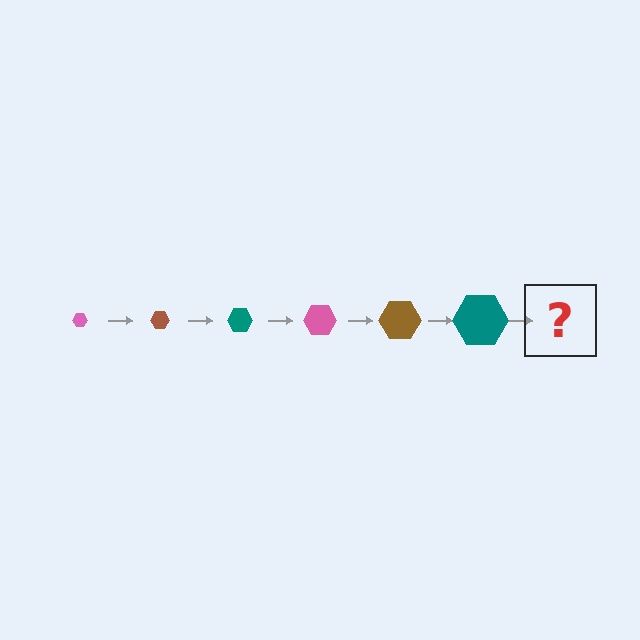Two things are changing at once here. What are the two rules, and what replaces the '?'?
The two rules are that the hexagon grows larger each step and the color cycles through pink, brown, and teal. The '?' should be a pink hexagon, larger than the previous one.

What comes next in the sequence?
The next element should be a pink hexagon, larger than the previous one.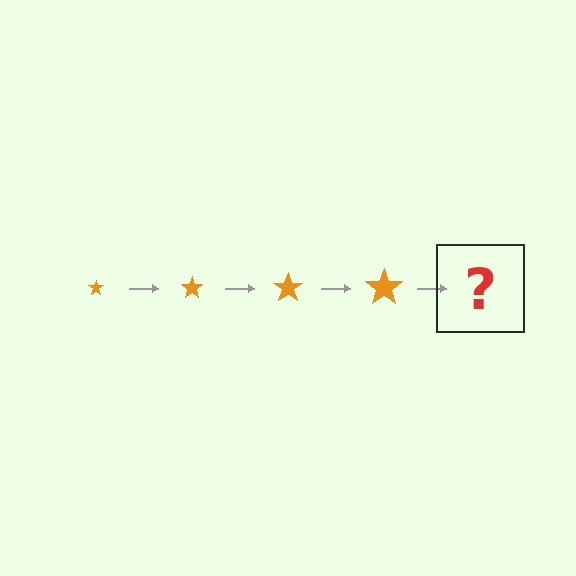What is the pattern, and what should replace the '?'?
The pattern is that the star gets progressively larger each step. The '?' should be an orange star, larger than the previous one.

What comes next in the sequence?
The next element should be an orange star, larger than the previous one.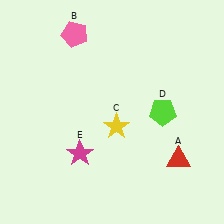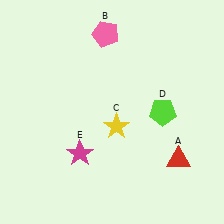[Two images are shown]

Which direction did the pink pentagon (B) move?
The pink pentagon (B) moved right.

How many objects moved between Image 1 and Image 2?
1 object moved between the two images.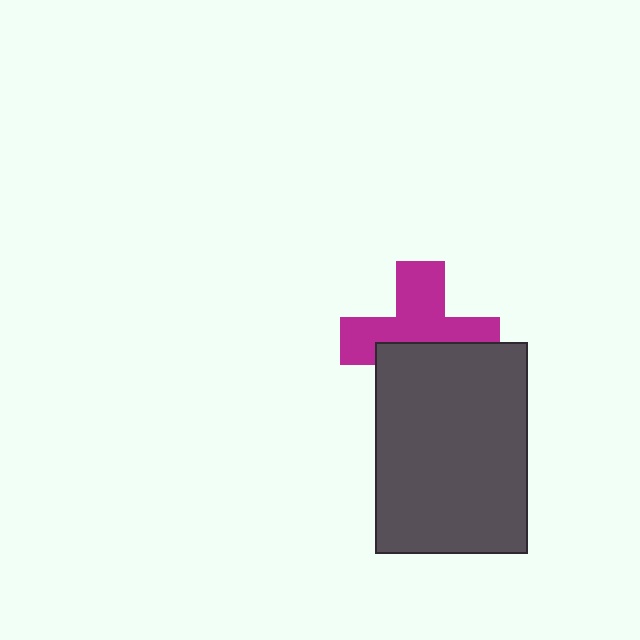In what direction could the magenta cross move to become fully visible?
The magenta cross could move up. That would shift it out from behind the dark gray rectangle entirely.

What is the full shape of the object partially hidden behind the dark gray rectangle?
The partially hidden object is a magenta cross.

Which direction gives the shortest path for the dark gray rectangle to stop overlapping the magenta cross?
Moving down gives the shortest separation.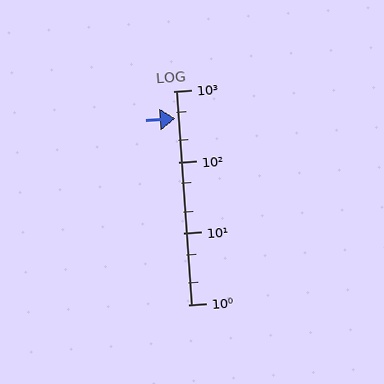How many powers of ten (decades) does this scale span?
The scale spans 3 decades, from 1 to 1000.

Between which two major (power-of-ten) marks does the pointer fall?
The pointer is between 100 and 1000.